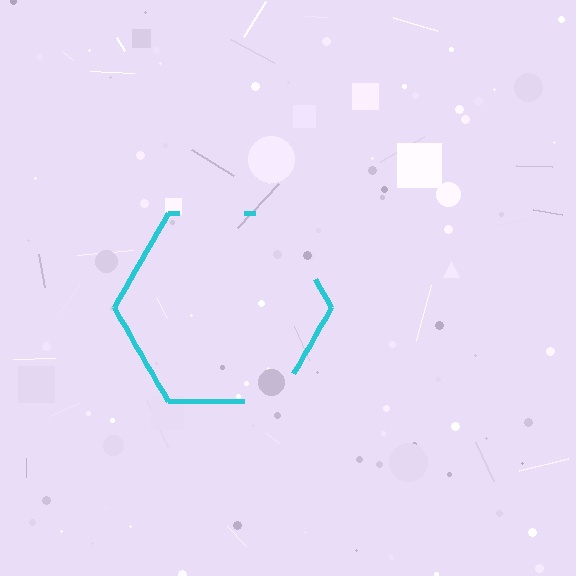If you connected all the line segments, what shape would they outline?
They would outline a hexagon.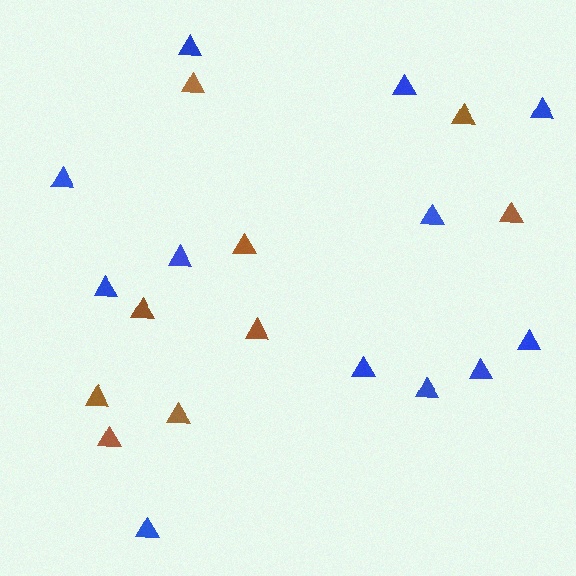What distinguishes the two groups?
There are 2 groups: one group of brown triangles (9) and one group of blue triangles (12).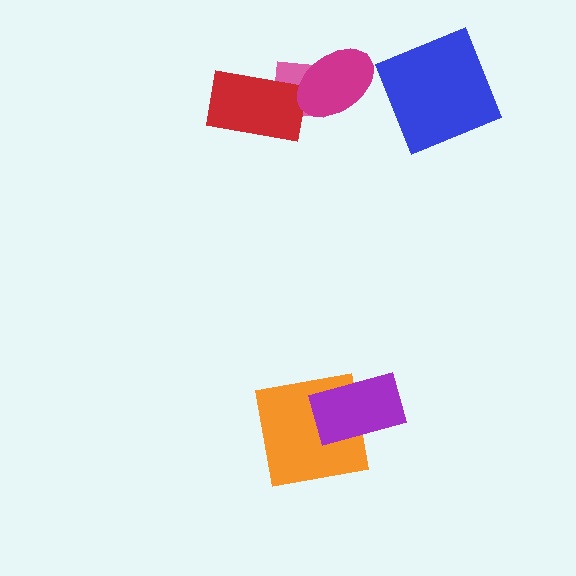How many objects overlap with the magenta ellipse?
1 object overlaps with the magenta ellipse.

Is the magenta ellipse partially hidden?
No, no other shape covers it.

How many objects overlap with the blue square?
0 objects overlap with the blue square.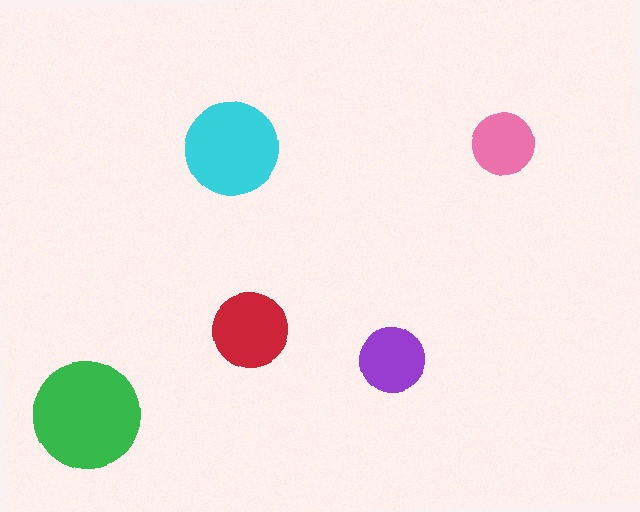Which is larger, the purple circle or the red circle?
The red one.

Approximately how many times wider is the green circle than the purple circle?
About 1.5 times wider.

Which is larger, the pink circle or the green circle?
The green one.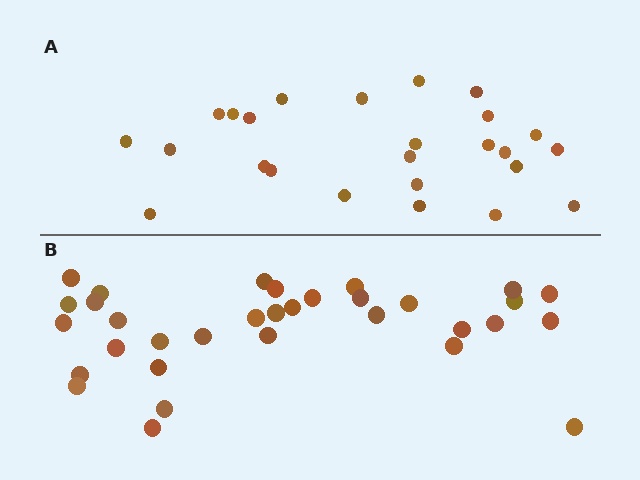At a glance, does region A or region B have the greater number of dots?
Region B (the bottom region) has more dots.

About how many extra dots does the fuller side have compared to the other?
Region B has roughly 8 or so more dots than region A.